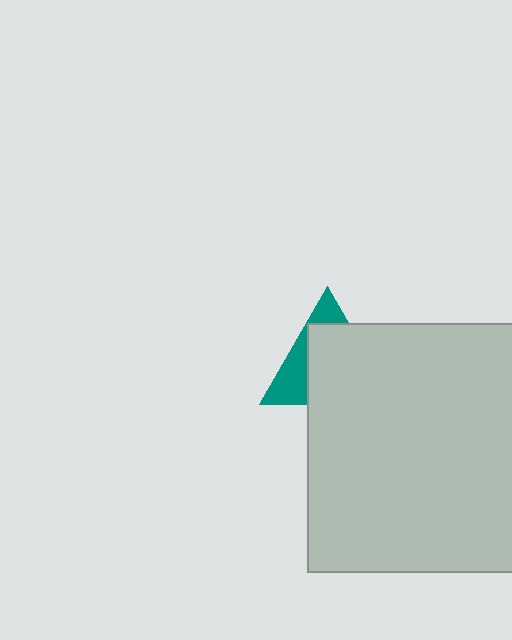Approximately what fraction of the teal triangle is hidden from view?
Roughly 65% of the teal triangle is hidden behind the light gray square.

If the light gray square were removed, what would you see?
You would see the complete teal triangle.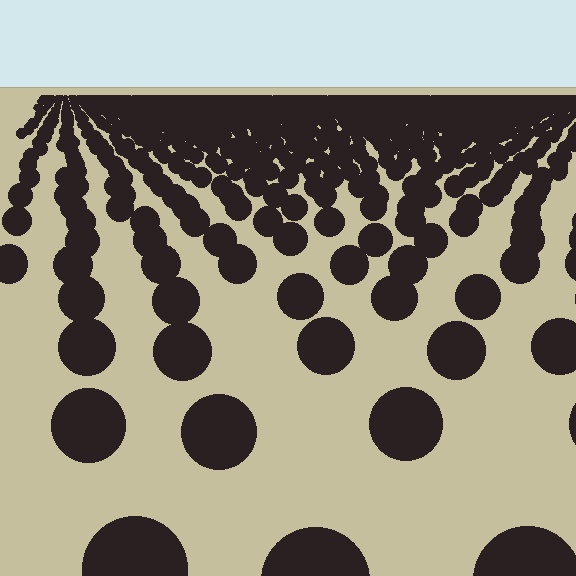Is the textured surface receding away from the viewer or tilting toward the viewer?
The surface is receding away from the viewer. Texture elements get smaller and denser toward the top.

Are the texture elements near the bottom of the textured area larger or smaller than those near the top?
Larger. Near the bottom, elements are closer to the viewer and appear at a bigger on-screen size.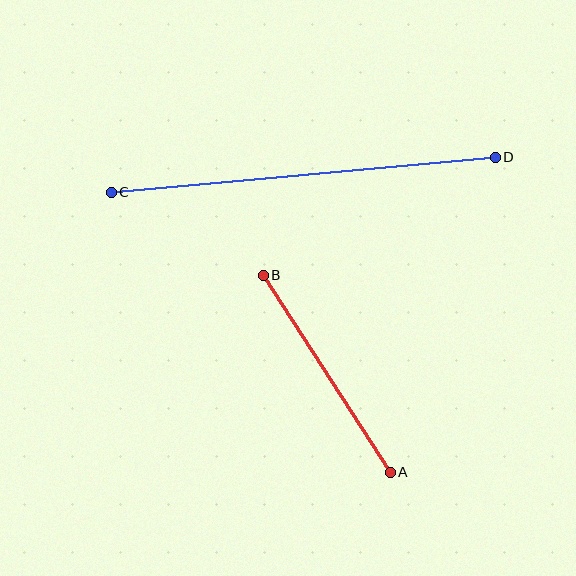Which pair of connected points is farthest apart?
Points C and D are farthest apart.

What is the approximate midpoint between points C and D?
The midpoint is at approximately (303, 175) pixels.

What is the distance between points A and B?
The distance is approximately 235 pixels.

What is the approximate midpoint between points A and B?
The midpoint is at approximately (327, 374) pixels.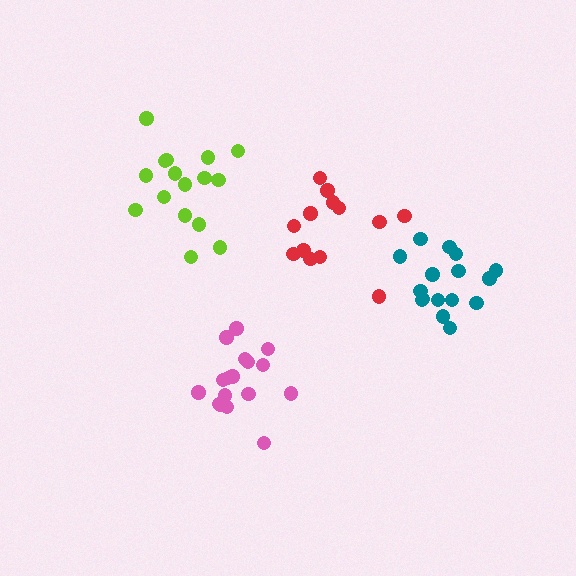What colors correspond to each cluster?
The clusters are colored: red, teal, lime, pink.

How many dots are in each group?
Group 1: 14 dots, Group 2: 16 dots, Group 3: 16 dots, Group 4: 17 dots (63 total).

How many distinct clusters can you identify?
There are 4 distinct clusters.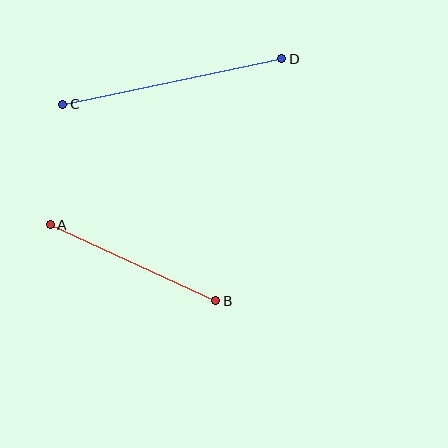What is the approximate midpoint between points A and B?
The midpoint is at approximately (133, 263) pixels.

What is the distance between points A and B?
The distance is approximately 182 pixels.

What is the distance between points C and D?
The distance is approximately 224 pixels.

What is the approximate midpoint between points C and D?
The midpoint is at approximately (172, 81) pixels.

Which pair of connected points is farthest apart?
Points C and D are farthest apart.